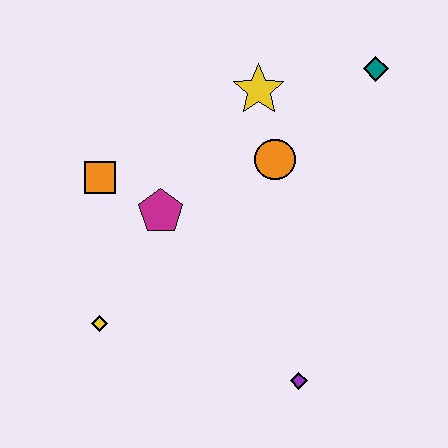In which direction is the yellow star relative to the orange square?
The yellow star is to the right of the orange square.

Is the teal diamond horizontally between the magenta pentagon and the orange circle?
No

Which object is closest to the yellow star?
The orange circle is closest to the yellow star.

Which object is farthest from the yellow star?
The purple diamond is farthest from the yellow star.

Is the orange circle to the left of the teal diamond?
Yes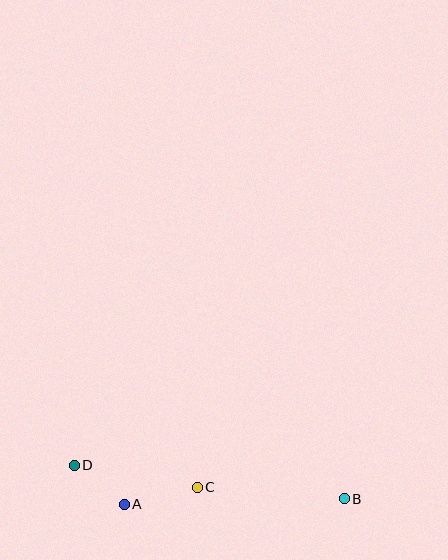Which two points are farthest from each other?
Points B and D are farthest from each other.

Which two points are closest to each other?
Points A and D are closest to each other.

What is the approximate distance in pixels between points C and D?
The distance between C and D is approximately 125 pixels.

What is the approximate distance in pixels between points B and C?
The distance between B and C is approximately 148 pixels.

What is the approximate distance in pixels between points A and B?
The distance between A and B is approximately 220 pixels.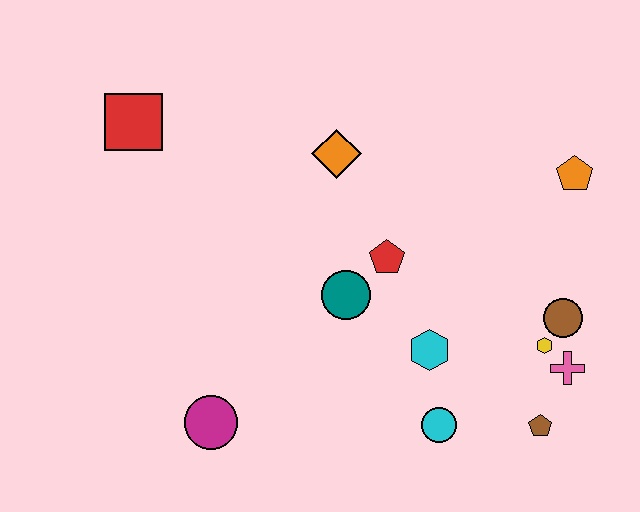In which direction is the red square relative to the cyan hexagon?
The red square is to the left of the cyan hexagon.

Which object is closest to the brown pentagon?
The pink cross is closest to the brown pentagon.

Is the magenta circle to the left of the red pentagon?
Yes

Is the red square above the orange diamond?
Yes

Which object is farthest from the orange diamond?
The brown pentagon is farthest from the orange diamond.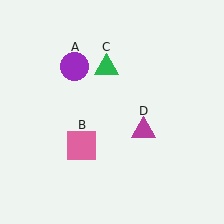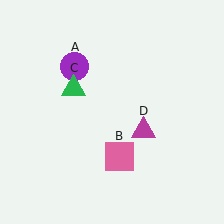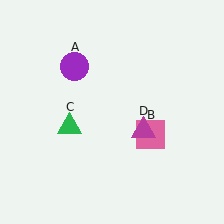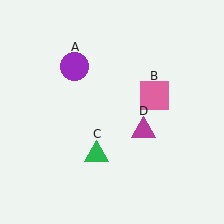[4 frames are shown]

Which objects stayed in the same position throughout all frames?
Purple circle (object A) and magenta triangle (object D) remained stationary.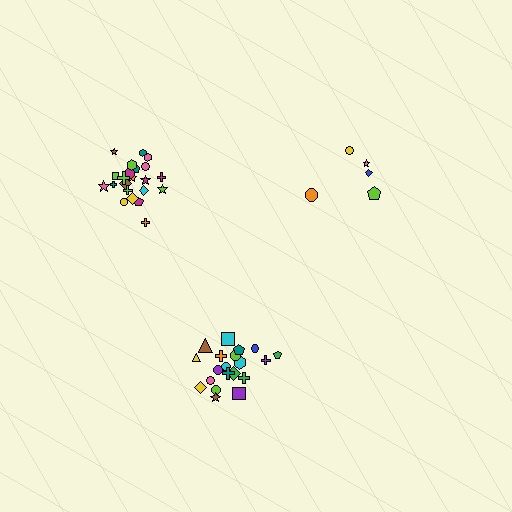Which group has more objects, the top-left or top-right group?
The top-left group.